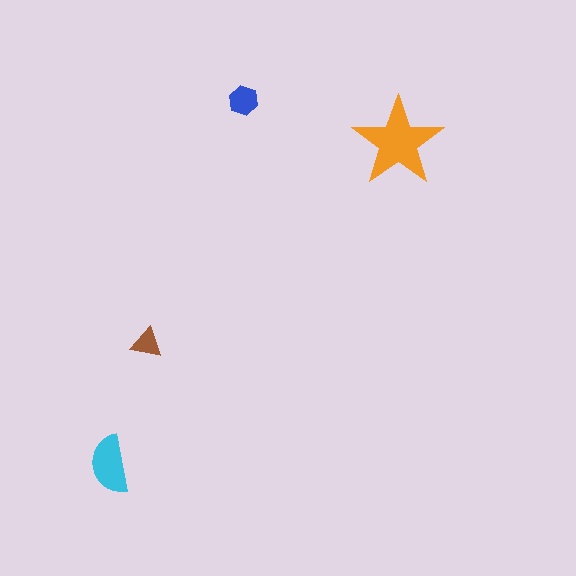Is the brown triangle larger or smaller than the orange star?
Smaller.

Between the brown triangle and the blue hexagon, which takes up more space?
The blue hexagon.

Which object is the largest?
The orange star.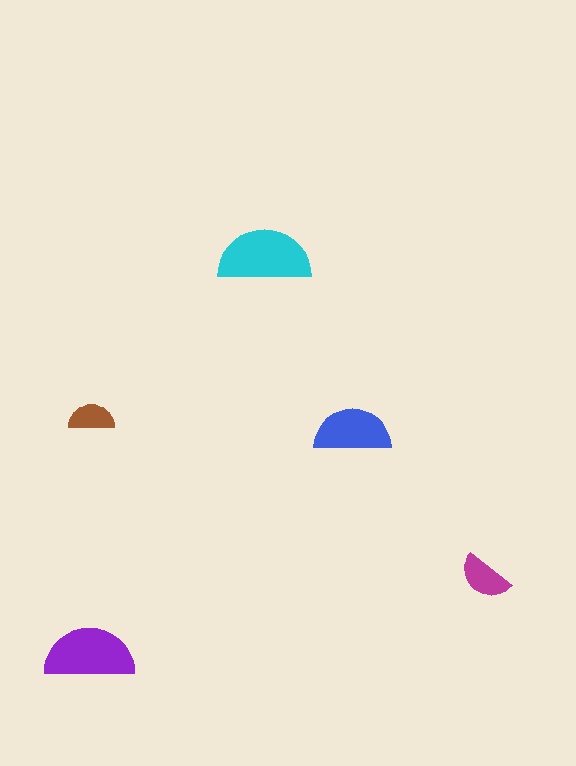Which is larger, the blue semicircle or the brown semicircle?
The blue one.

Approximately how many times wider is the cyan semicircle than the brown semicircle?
About 2 times wider.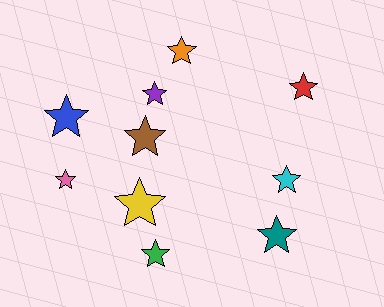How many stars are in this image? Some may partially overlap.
There are 10 stars.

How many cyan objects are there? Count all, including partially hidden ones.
There is 1 cyan object.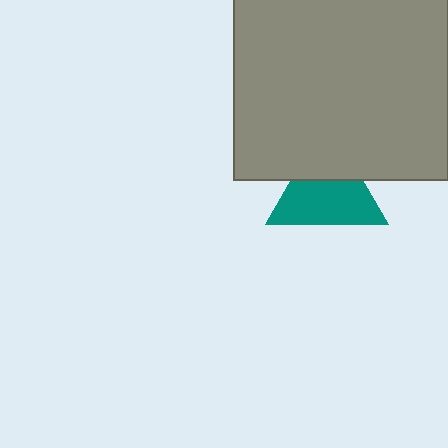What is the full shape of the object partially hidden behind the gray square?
The partially hidden object is a teal triangle.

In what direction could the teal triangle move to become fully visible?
The teal triangle could move down. That would shift it out from behind the gray square entirely.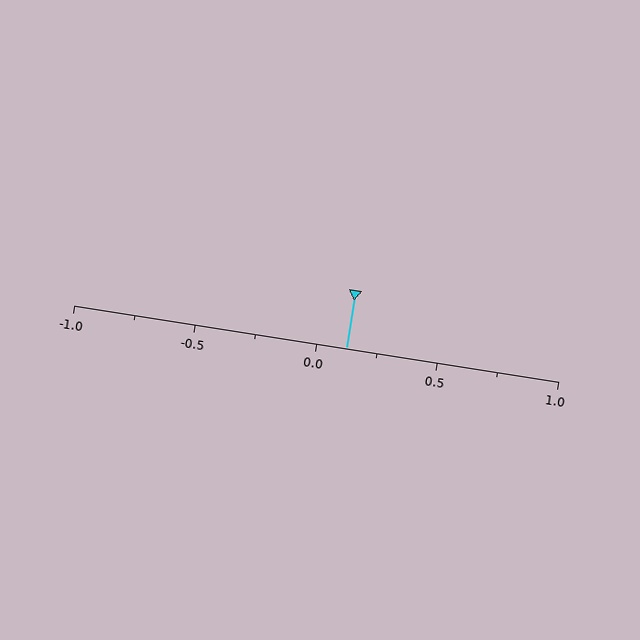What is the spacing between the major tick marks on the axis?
The major ticks are spaced 0.5 apart.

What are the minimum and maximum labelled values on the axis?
The axis runs from -1.0 to 1.0.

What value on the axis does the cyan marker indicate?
The marker indicates approximately 0.12.